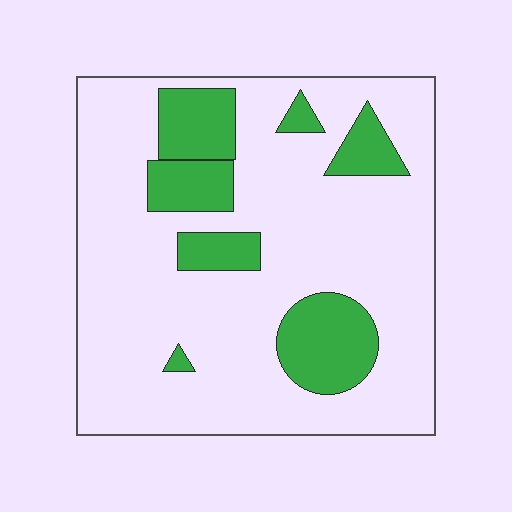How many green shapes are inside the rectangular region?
7.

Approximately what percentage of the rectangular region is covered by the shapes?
Approximately 20%.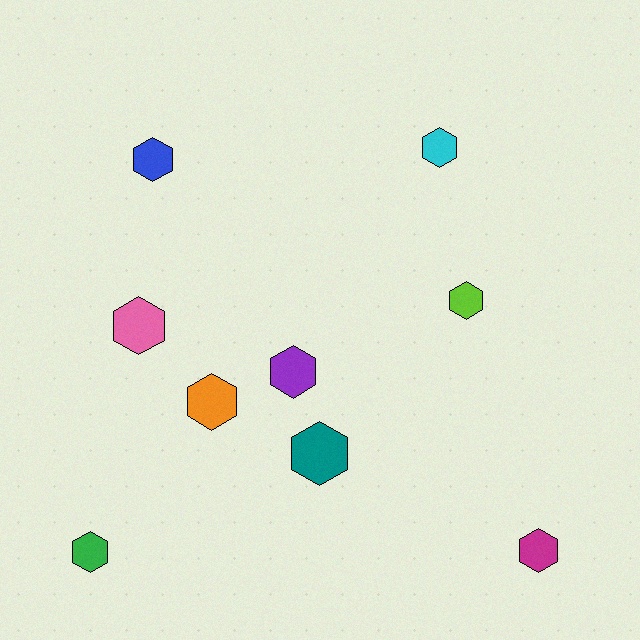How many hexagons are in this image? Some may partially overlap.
There are 9 hexagons.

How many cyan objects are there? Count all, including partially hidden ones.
There is 1 cyan object.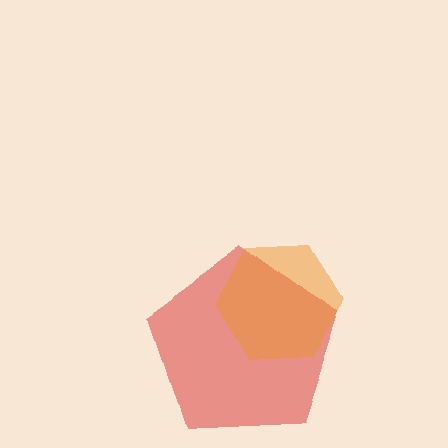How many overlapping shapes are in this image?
There are 2 overlapping shapes in the image.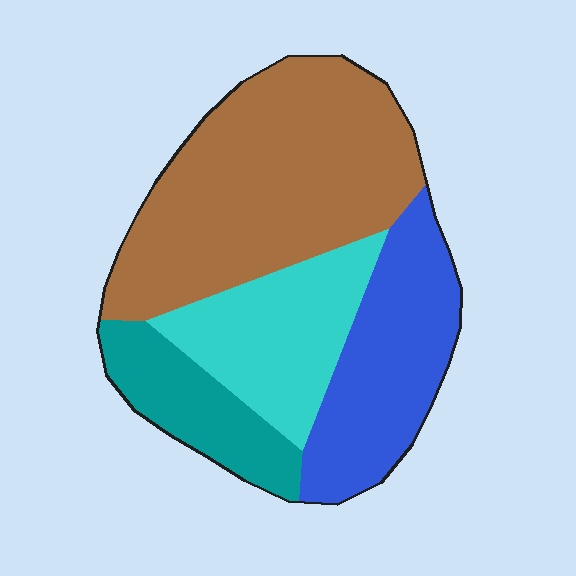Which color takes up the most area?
Brown, at roughly 45%.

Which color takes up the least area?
Teal, at roughly 15%.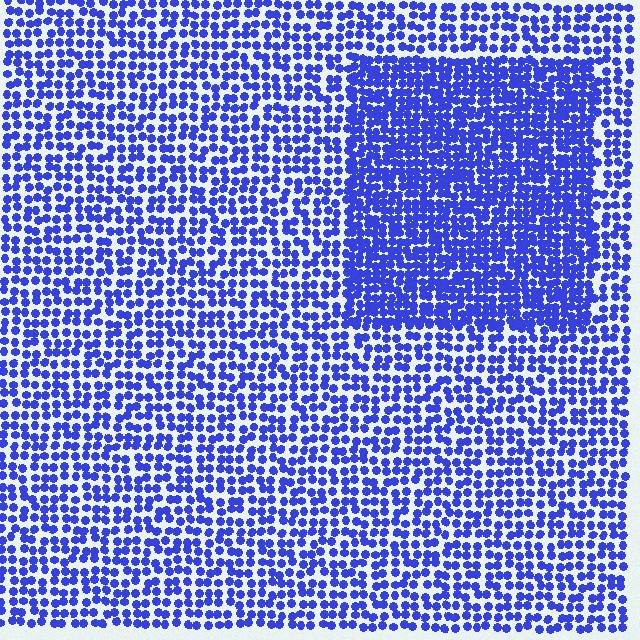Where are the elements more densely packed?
The elements are more densely packed inside the rectangle boundary.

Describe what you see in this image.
The image contains small blue elements arranged at two different densities. A rectangle-shaped region is visible where the elements are more densely packed than the surrounding area.